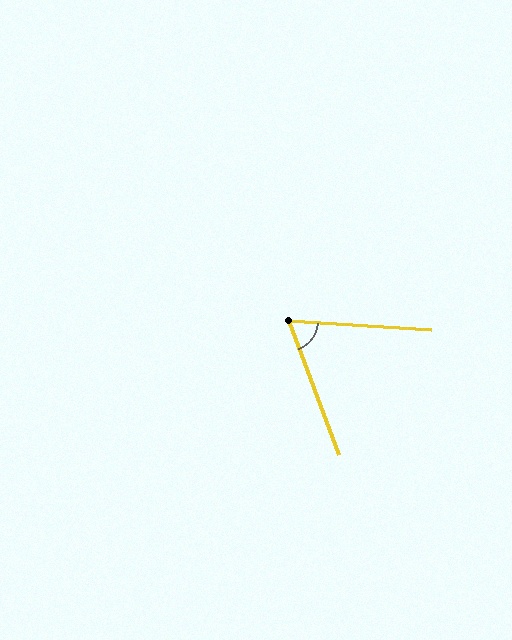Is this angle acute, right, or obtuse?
It is acute.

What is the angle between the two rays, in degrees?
Approximately 66 degrees.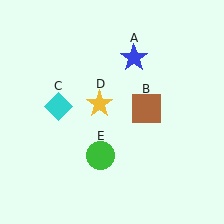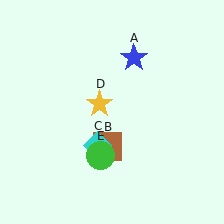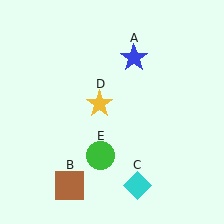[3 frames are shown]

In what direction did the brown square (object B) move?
The brown square (object B) moved down and to the left.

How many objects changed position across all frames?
2 objects changed position: brown square (object B), cyan diamond (object C).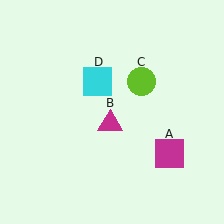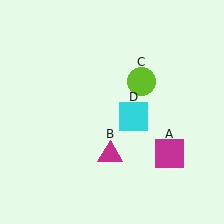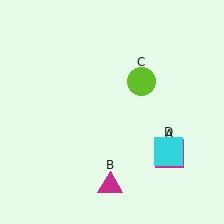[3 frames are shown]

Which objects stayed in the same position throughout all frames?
Magenta square (object A) and lime circle (object C) remained stationary.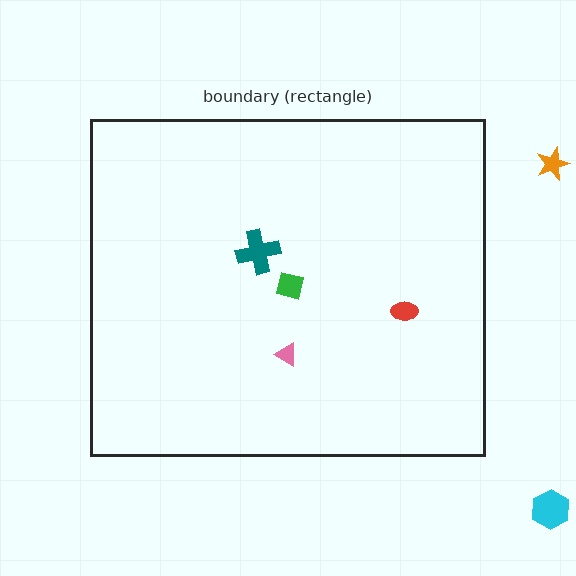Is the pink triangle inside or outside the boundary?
Inside.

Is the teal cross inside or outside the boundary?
Inside.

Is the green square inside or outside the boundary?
Inside.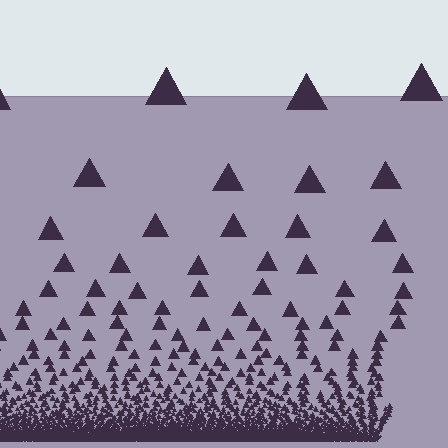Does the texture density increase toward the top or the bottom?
Density increases toward the bottom.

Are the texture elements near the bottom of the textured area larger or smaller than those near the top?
Smaller. The gradient is inverted — elements near the bottom are smaller and denser.